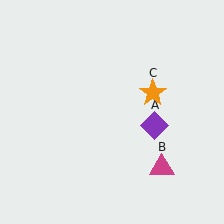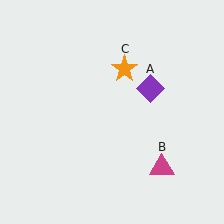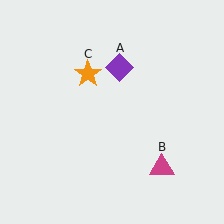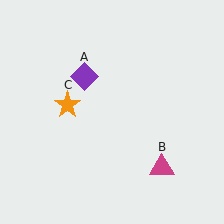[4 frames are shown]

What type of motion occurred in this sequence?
The purple diamond (object A), orange star (object C) rotated counterclockwise around the center of the scene.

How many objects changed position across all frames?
2 objects changed position: purple diamond (object A), orange star (object C).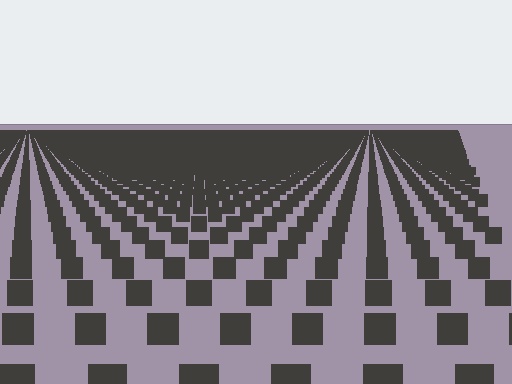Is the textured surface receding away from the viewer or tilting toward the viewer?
The surface is receding away from the viewer. Texture elements get smaller and denser toward the top.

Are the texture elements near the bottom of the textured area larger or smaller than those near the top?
Larger. Near the bottom, elements are closer to the viewer and appear at a bigger on-screen size.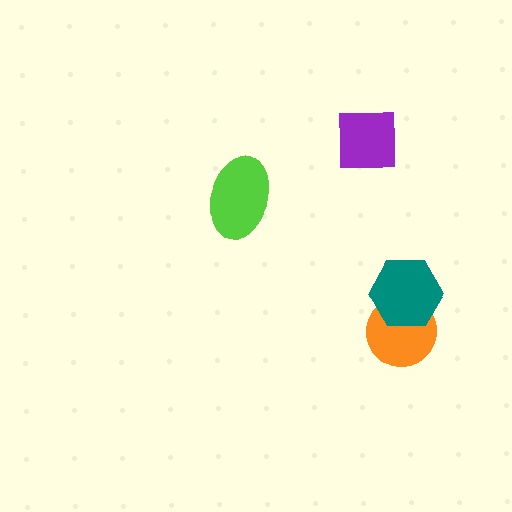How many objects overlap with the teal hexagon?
1 object overlaps with the teal hexagon.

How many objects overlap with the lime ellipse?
0 objects overlap with the lime ellipse.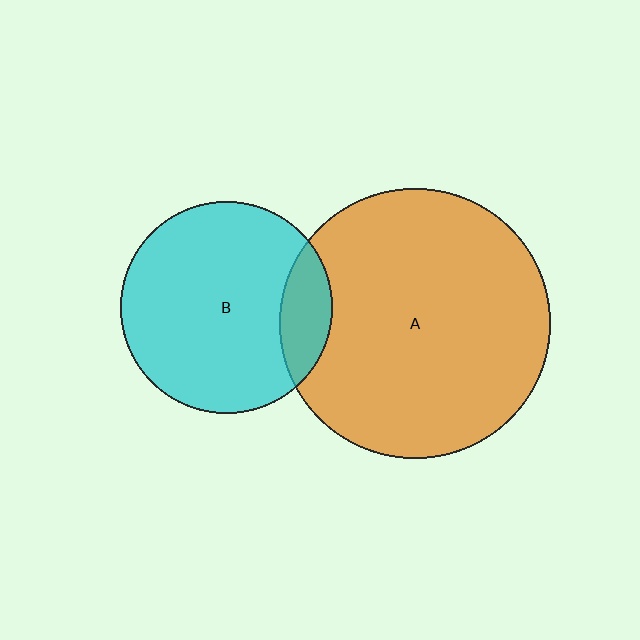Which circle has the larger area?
Circle A (orange).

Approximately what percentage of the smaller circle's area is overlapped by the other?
Approximately 15%.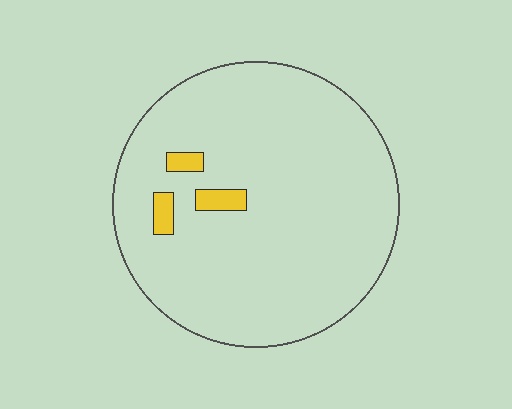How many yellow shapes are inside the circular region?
3.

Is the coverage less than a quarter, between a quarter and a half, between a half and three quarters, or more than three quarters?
Less than a quarter.